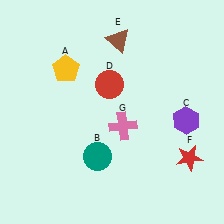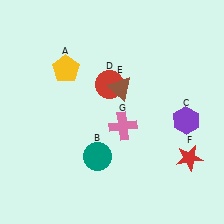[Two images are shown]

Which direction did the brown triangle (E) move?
The brown triangle (E) moved down.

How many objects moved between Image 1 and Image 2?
1 object moved between the two images.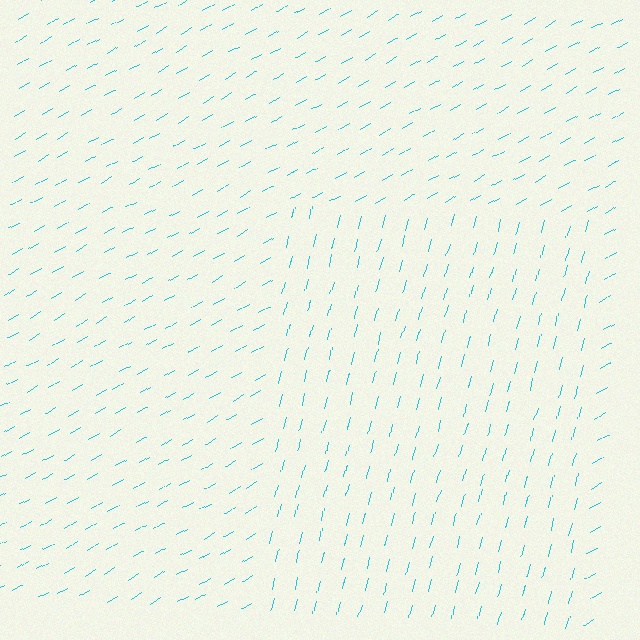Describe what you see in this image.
The image is filled with small cyan line segments. A rectangle region in the image has lines oriented differently from the surrounding lines, creating a visible texture boundary.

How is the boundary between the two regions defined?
The boundary is defined purely by a change in line orientation (approximately 45 degrees difference). All lines are the same color and thickness.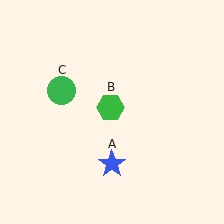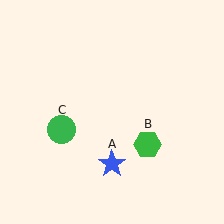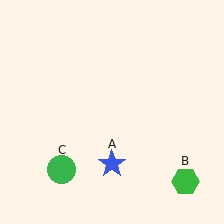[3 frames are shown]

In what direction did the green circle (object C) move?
The green circle (object C) moved down.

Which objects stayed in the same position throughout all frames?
Blue star (object A) remained stationary.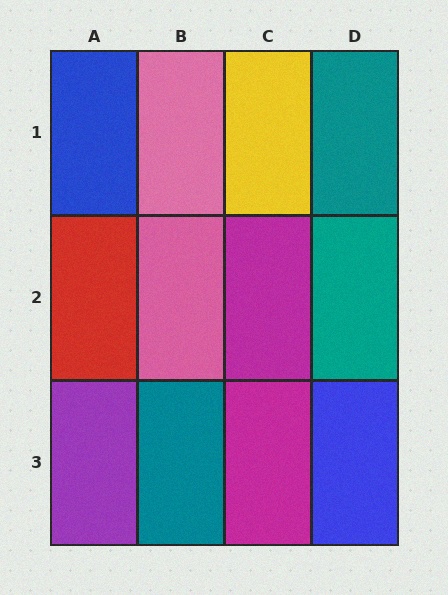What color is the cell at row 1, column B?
Pink.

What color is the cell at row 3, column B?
Teal.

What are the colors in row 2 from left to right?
Red, pink, magenta, teal.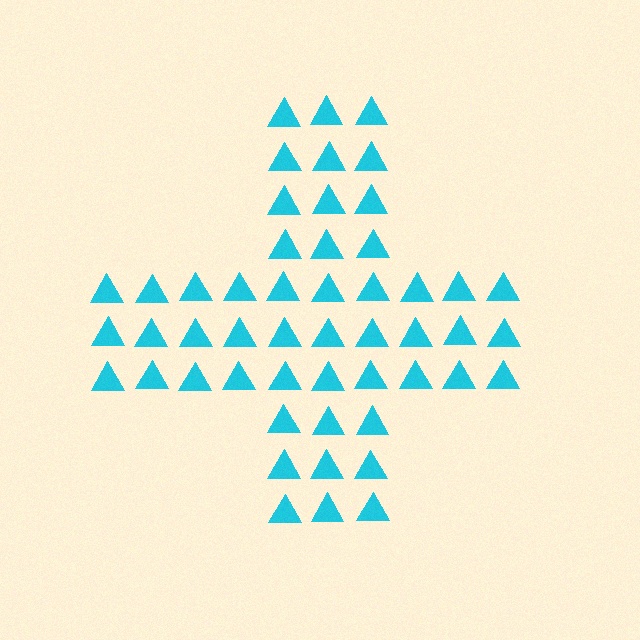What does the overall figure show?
The overall figure shows a cross.